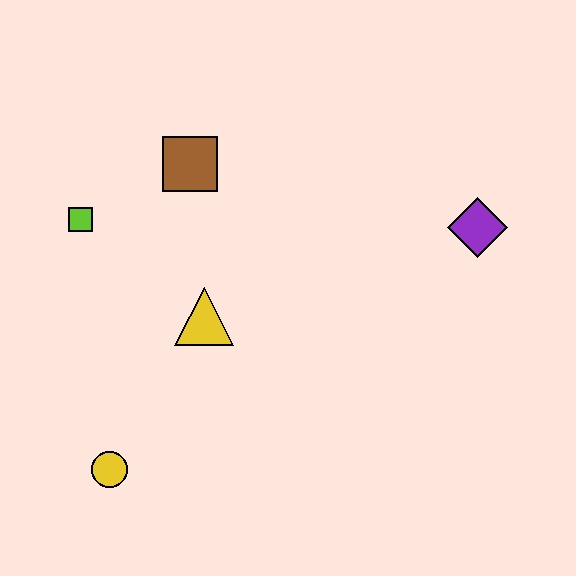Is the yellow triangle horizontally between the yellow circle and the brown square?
No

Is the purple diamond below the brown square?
Yes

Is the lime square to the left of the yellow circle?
Yes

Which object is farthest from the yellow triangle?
The purple diamond is farthest from the yellow triangle.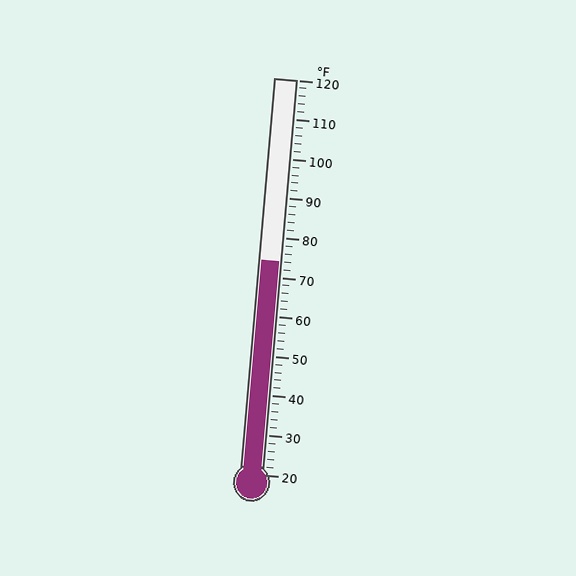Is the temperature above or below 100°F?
The temperature is below 100°F.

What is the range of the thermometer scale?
The thermometer scale ranges from 20°F to 120°F.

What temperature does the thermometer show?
The thermometer shows approximately 74°F.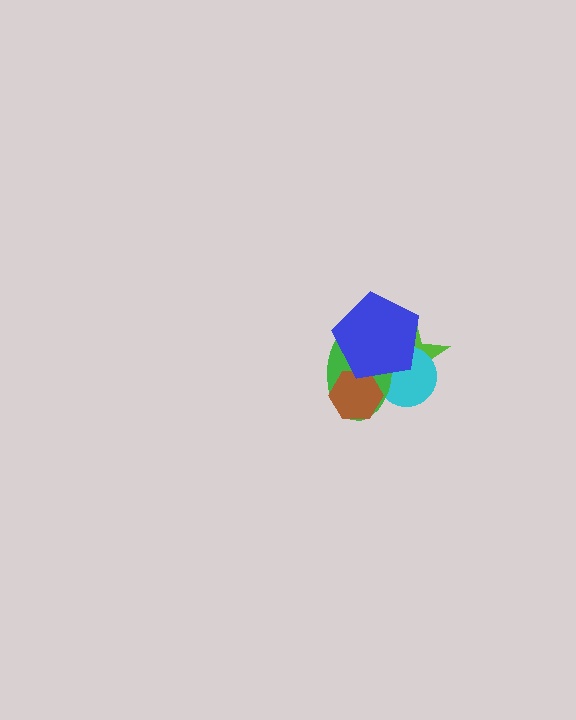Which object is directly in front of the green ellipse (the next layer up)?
The brown hexagon is directly in front of the green ellipse.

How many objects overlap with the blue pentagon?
4 objects overlap with the blue pentagon.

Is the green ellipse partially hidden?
Yes, it is partially covered by another shape.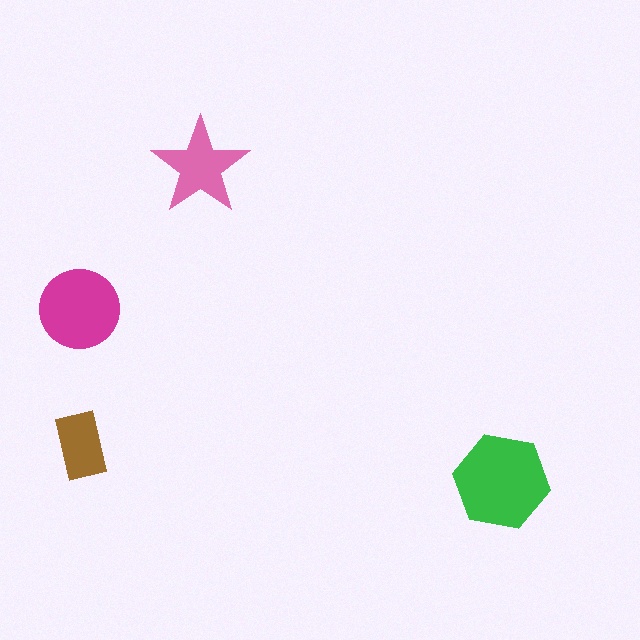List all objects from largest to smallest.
The green hexagon, the magenta circle, the pink star, the brown rectangle.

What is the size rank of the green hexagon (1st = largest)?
1st.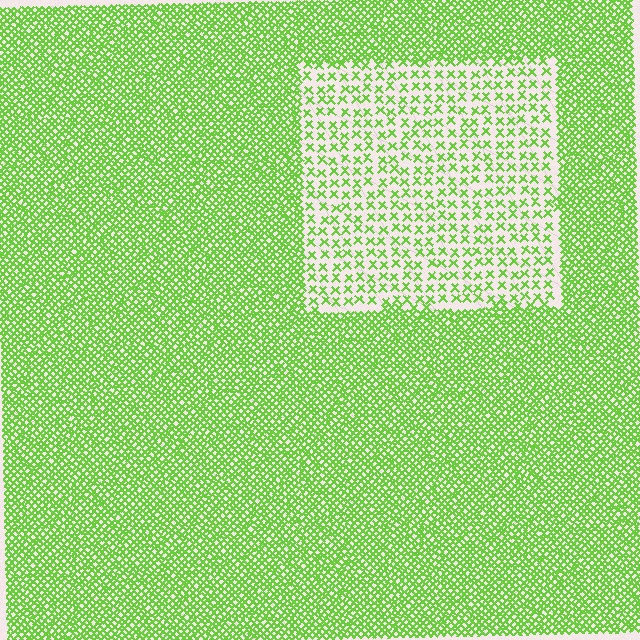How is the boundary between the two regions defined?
The boundary is defined by a change in element density (approximately 2.9x ratio). All elements are the same color, size, and shape.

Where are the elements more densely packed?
The elements are more densely packed outside the rectangle boundary.